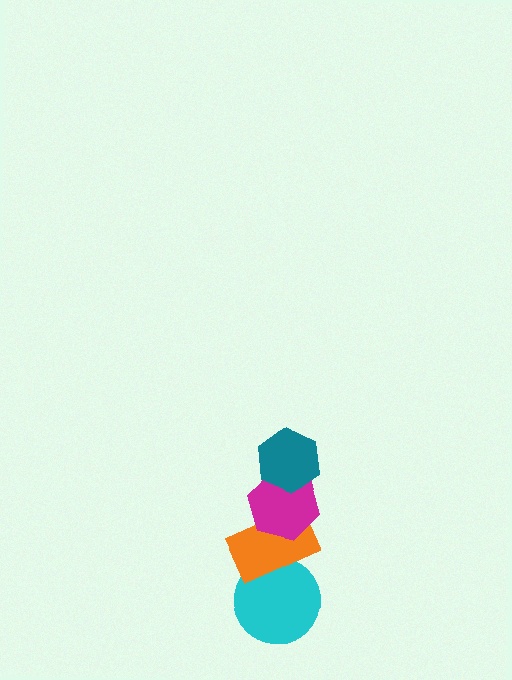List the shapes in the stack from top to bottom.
From top to bottom: the teal hexagon, the magenta hexagon, the orange rectangle, the cyan circle.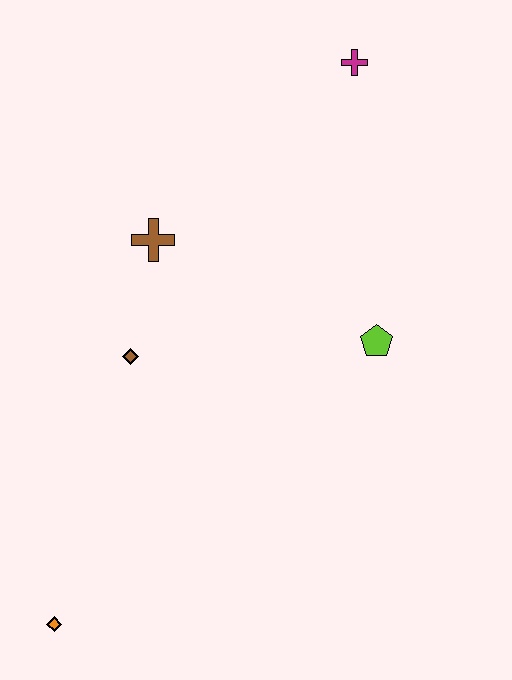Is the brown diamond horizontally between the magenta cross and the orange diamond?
Yes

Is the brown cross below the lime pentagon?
No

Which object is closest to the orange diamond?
The brown diamond is closest to the orange diamond.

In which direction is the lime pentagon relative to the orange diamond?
The lime pentagon is to the right of the orange diamond.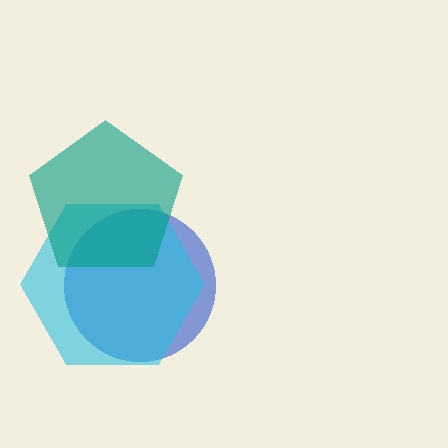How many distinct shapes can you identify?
There are 3 distinct shapes: a blue circle, a cyan hexagon, a teal pentagon.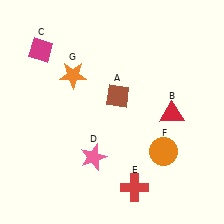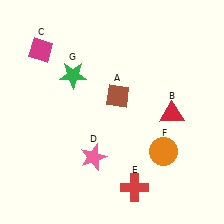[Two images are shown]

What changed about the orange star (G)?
In Image 1, G is orange. In Image 2, it changed to green.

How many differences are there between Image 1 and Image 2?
There is 1 difference between the two images.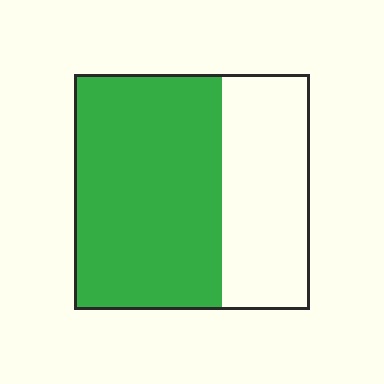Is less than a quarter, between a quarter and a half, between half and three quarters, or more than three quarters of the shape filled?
Between half and three quarters.